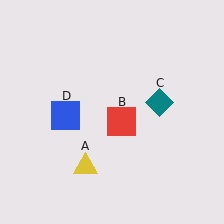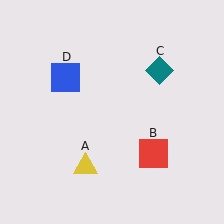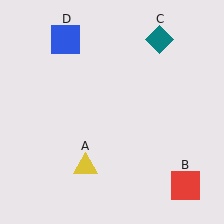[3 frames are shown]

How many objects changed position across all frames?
3 objects changed position: red square (object B), teal diamond (object C), blue square (object D).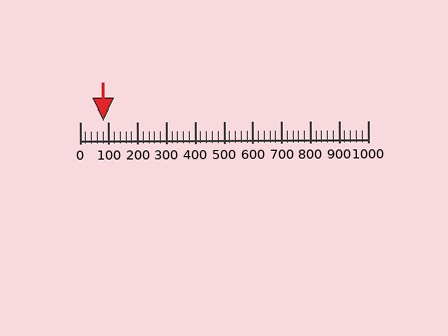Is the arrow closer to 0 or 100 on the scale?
The arrow is closer to 100.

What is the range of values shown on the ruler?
The ruler shows values from 0 to 1000.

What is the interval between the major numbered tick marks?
The major tick marks are spaced 100 units apart.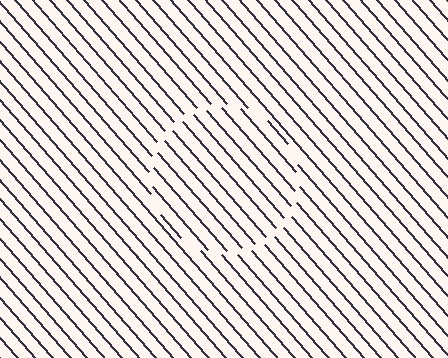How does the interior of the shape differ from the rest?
The interior of the shape contains the same grating, shifted by half a period — the contour is defined by the phase discontinuity where line-ends from the inner and outer gratings abut.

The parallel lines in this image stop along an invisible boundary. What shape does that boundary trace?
An illusory circle. The interior of the shape contains the same grating, shifted by half a period — the contour is defined by the phase discontinuity where line-ends from the inner and outer gratings abut.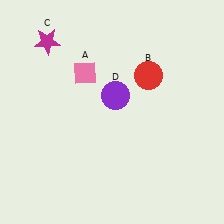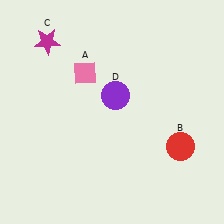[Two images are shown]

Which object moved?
The red circle (B) moved down.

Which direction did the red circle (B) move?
The red circle (B) moved down.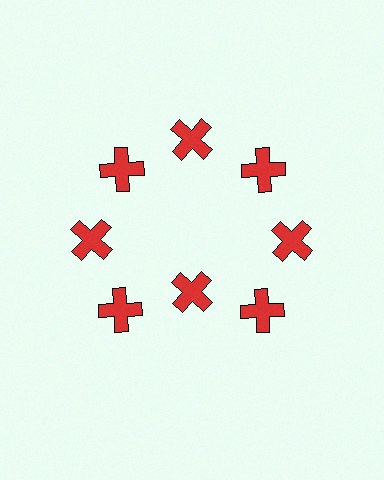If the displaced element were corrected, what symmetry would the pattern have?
It would have 8-fold rotational symmetry — the pattern would map onto itself every 45 degrees.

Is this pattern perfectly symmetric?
No. The 8 red crosses are arranged in a ring, but one element near the 6 o'clock position is pulled inward toward the center, breaking the 8-fold rotational symmetry.